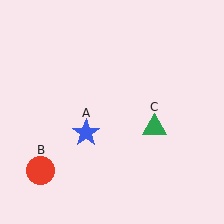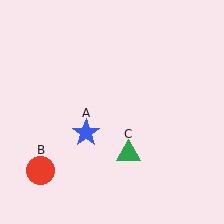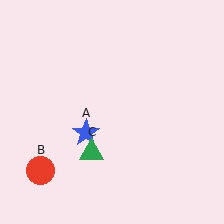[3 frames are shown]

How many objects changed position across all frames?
1 object changed position: green triangle (object C).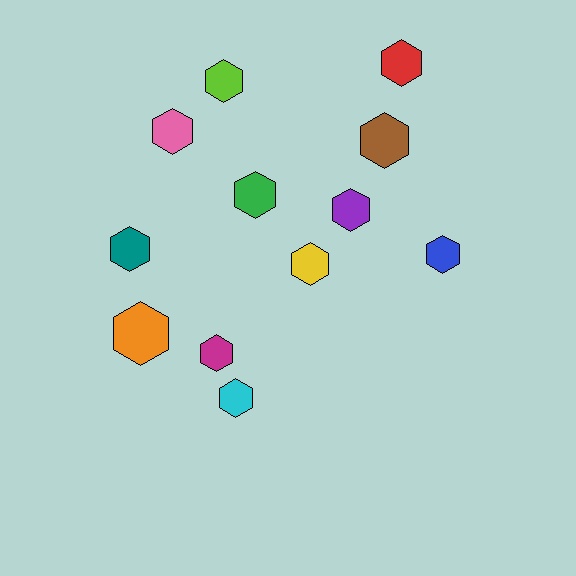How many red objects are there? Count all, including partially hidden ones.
There is 1 red object.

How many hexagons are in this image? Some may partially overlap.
There are 12 hexagons.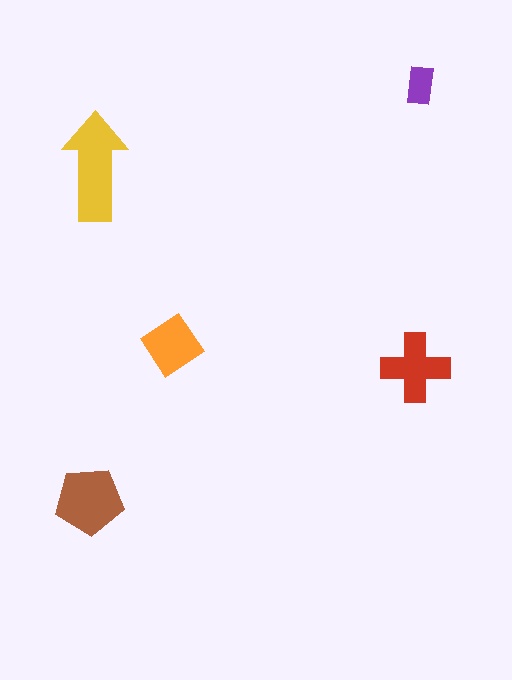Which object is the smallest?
The purple rectangle.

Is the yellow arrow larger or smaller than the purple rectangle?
Larger.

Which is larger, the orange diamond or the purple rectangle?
The orange diamond.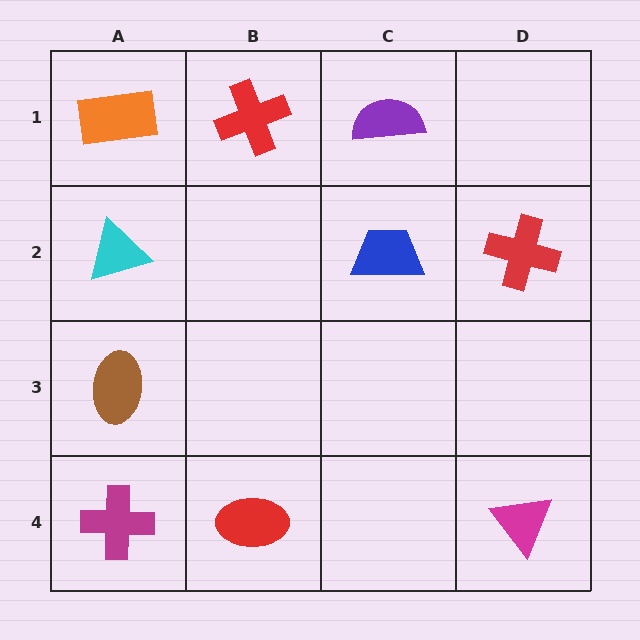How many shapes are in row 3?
1 shape.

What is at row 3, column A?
A brown ellipse.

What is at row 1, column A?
An orange rectangle.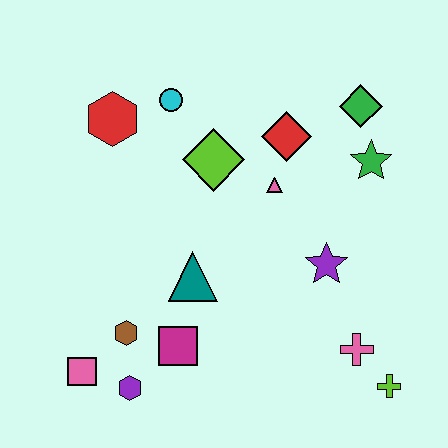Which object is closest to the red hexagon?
The cyan circle is closest to the red hexagon.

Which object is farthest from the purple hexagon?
The green diamond is farthest from the purple hexagon.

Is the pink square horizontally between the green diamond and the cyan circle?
No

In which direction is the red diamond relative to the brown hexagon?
The red diamond is above the brown hexagon.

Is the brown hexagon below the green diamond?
Yes